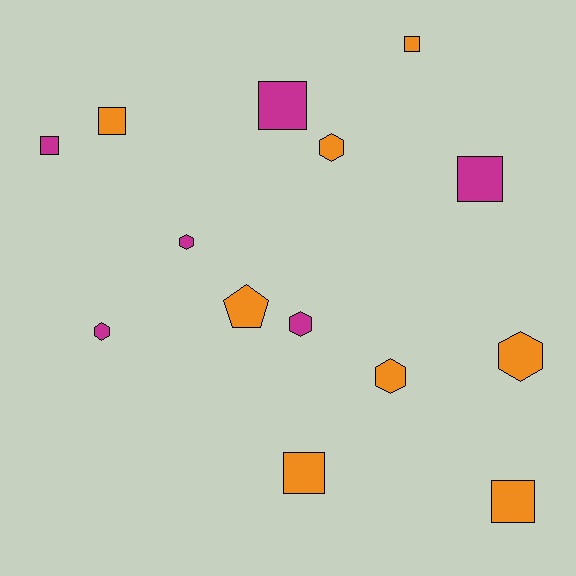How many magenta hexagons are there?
There are 3 magenta hexagons.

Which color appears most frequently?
Orange, with 8 objects.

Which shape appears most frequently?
Square, with 7 objects.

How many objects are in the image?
There are 14 objects.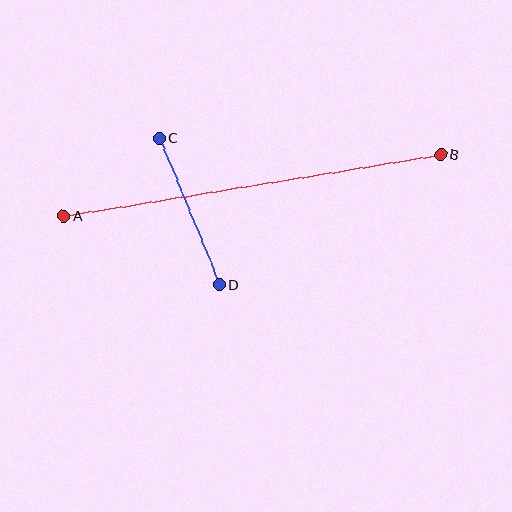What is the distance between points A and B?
The distance is approximately 382 pixels.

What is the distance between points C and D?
The distance is approximately 159 pixels.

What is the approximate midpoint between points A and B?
The midpoint is at approximately (252, 185) pixels.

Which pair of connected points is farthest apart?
Points A and B are farthest apart.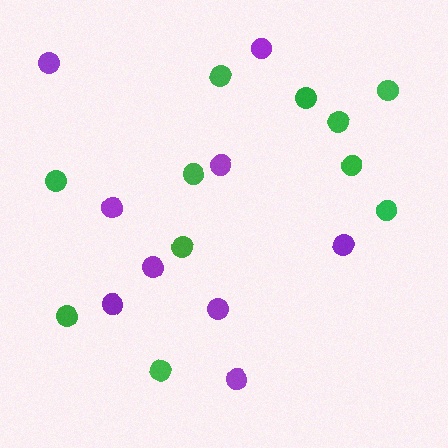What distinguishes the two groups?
There are 2 groups: one group of green circles (11) and one group of purple circles (9).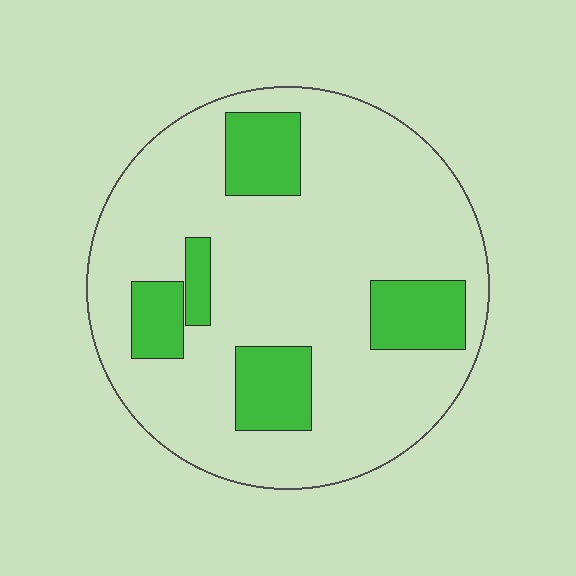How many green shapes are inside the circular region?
5.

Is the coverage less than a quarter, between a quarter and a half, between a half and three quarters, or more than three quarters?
Less than a quarter.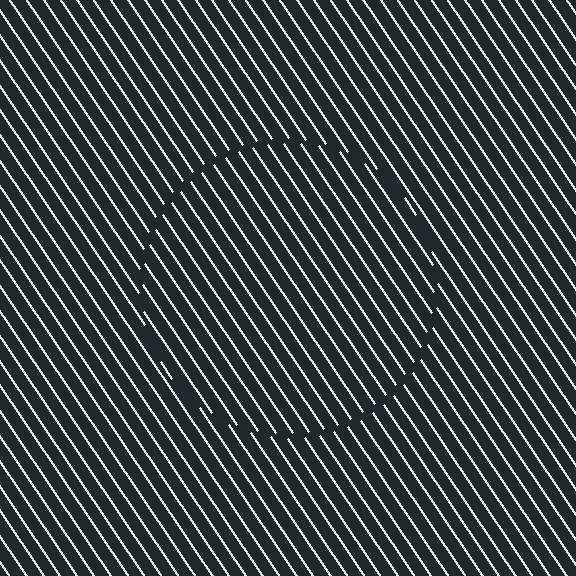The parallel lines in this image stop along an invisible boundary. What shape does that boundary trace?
An illusory circle. The interior of the shape contains the same grating, shifted by half a period — the contour is defined by the phase discontinuity where line-ends from the inner and outer gratings abut.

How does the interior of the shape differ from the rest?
The interior of the shape contains the same grating, shifted by half a period — the contour is defined by the phase discontinuity where line-ends from the inner and outer gratings abut.